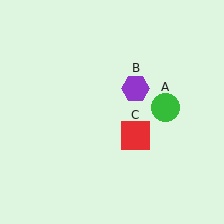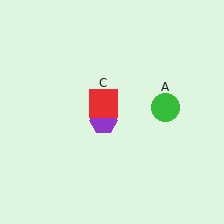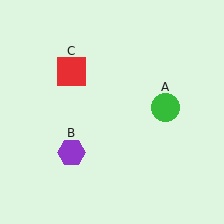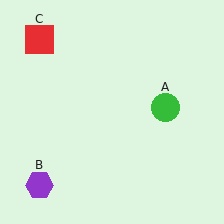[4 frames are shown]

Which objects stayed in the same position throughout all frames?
Green circle (object A) remained stationary.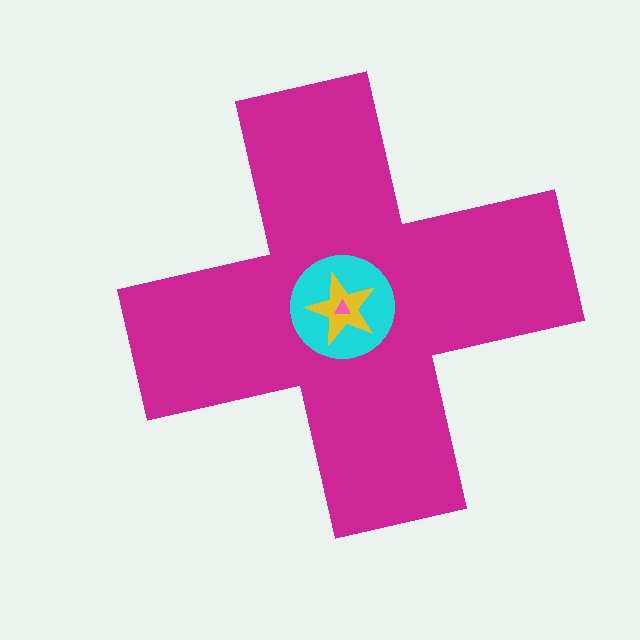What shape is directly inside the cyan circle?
The yellow star.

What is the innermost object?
The pink triangle.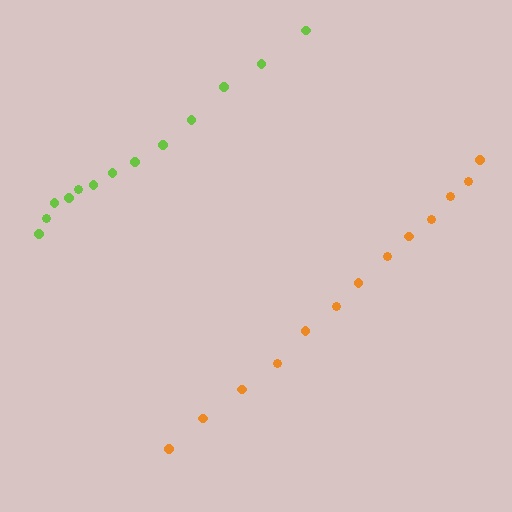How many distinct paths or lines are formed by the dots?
There are 2 distinct paths.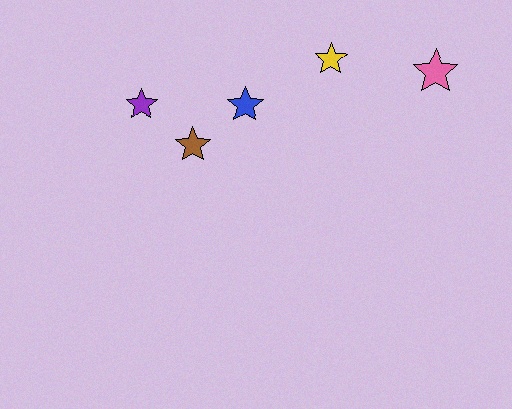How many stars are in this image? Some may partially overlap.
There are 5 stars.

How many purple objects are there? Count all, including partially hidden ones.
There is 1 purple object.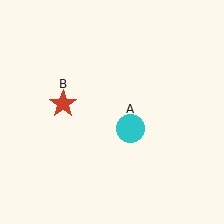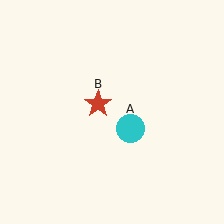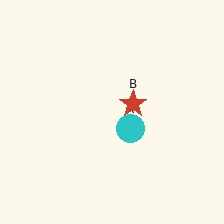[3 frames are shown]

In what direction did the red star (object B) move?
The red star (object B) moved right.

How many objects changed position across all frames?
1 object changed position: red star (object B).